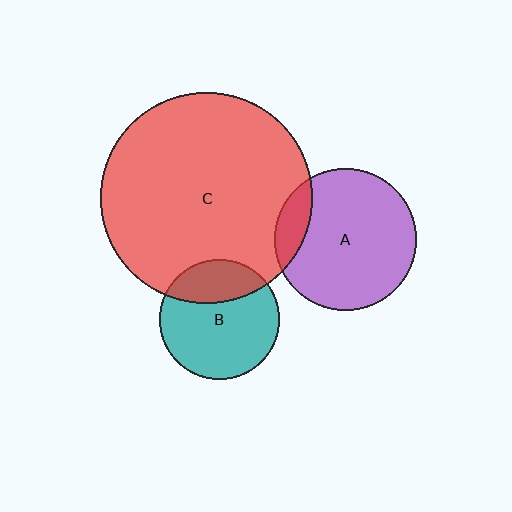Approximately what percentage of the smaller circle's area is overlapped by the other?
Approximately 30%.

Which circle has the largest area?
Circle C (red).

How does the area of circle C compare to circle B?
Approximately 3.1 times.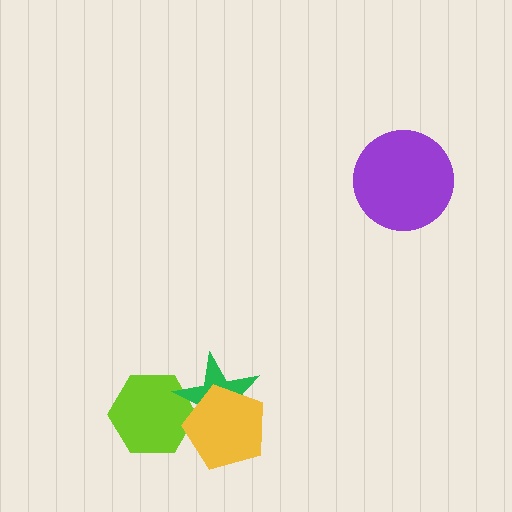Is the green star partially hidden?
Yes, it is partially covered by another shape.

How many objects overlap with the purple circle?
0 objects overlap with the purple circle.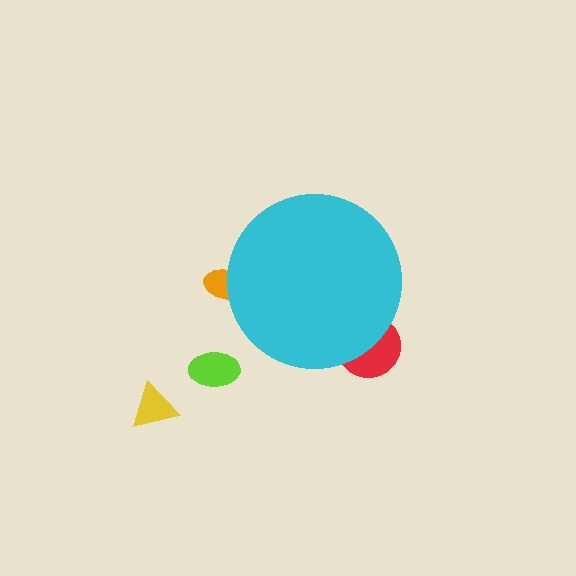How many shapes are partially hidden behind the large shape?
2 shapes are partially hidden.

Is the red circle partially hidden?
Yes, the red circle is partially hidden behind the cyan circle.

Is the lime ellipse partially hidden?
No, the lime ellipse is fully visible.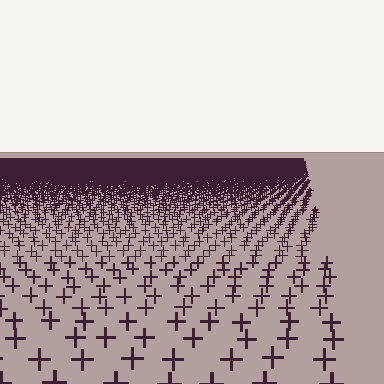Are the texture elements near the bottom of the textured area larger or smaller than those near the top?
Larger. Near the bottom, elements are closer to the viewer and appear at a bigger on-screen size.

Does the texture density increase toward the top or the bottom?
Density increases toward the top.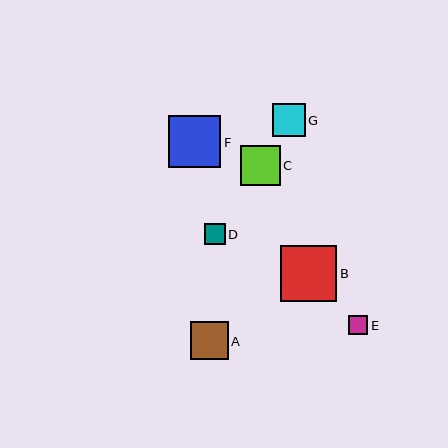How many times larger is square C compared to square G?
Square C is approximately 1.2 times the size of square G.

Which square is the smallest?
Square E is the smallest with a size of approximately 19 pixels.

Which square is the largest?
Square B is the largest with a size of approximately 56 pixels.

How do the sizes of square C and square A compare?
Square C and square A are approximately the same size.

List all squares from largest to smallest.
From largest to smallest: B, F, C, A, G, D, E.